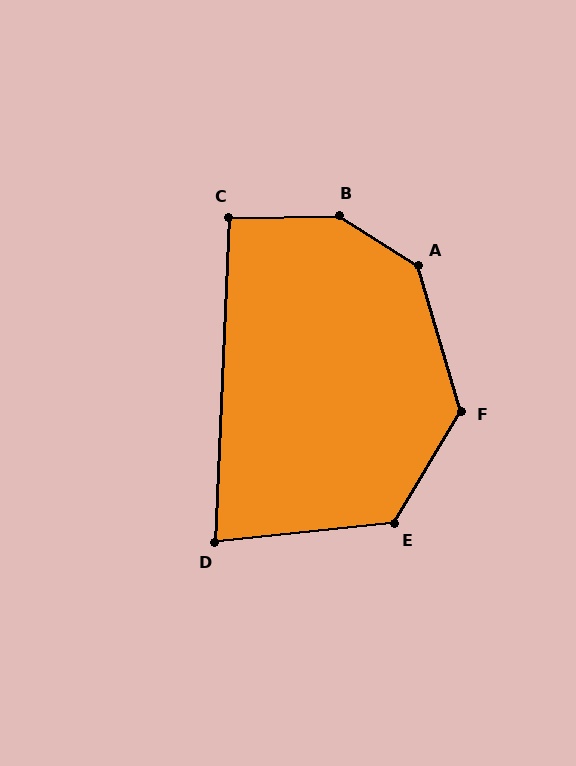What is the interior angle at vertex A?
Approximately 139 degrees (obtuse).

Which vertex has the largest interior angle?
B, at approximately 146 degrees.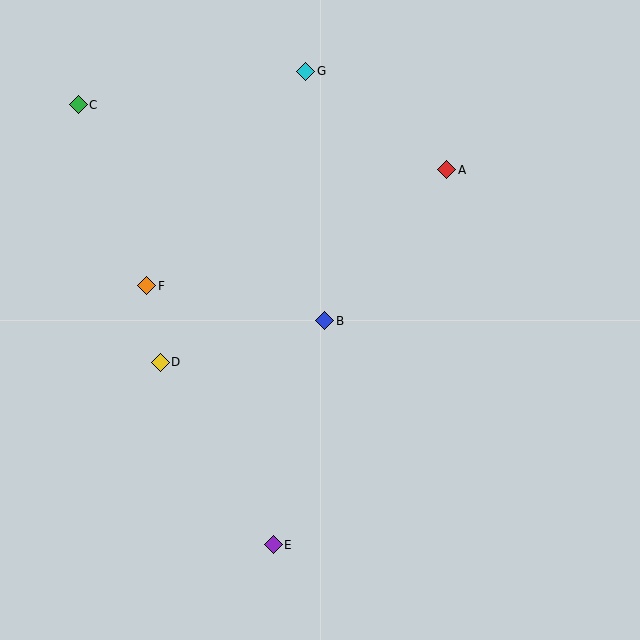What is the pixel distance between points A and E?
The distance between A and E is 413 pixels.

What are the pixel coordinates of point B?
Point B is at (325, 321).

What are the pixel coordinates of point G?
Point G is at (306, 71).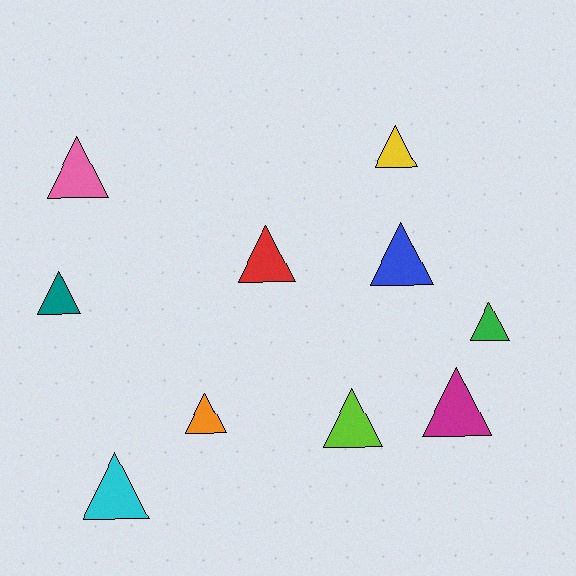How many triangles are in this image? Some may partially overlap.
There are 10 triangles.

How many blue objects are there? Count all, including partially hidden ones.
There is 1 blue object.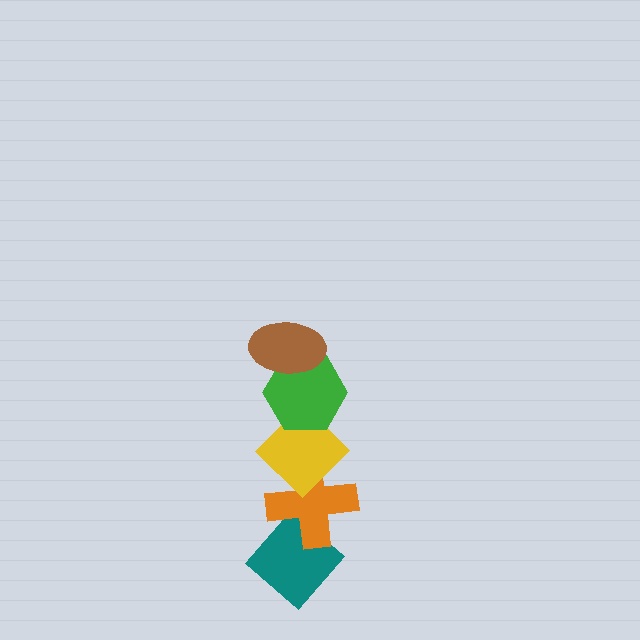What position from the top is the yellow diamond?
The yellow diamond is 3rd from the top.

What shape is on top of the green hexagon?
The brown ellipse is on top of the green hexagon.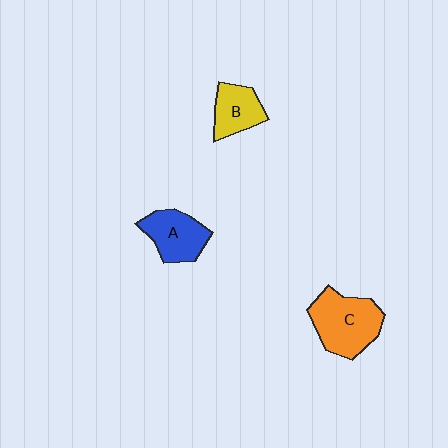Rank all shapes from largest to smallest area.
From largest to smallest: C (orange), A (blue), B (yellow).